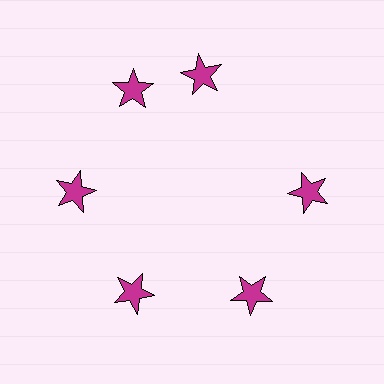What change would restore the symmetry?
The symmetry would be restored by rotating it back into even spacing with its neighbors so that all 6 stars sit at equal angles and equal distance from the center.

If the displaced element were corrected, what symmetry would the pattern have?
It would have 6-fold rotational symmetry — the pattern would map onto itself every 60 degrees.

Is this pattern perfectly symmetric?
No. The 6 magenta stars are arranged in a ring, but one element near the 1 o'clock position is rotated out of alignment along the ring, breaking the 6-fold rotational symmetry.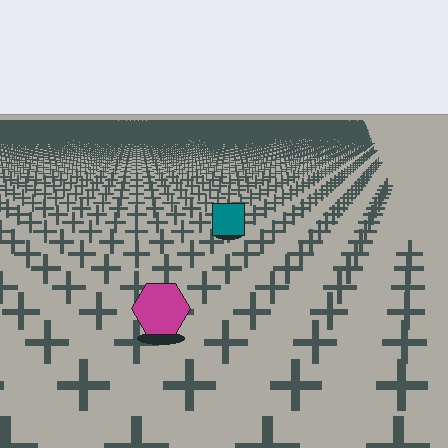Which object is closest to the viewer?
The magenta hexagon is closest. The texture marks near it are larger and more spread out.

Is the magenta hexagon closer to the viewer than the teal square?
Yes. The magenta hexagon is closer — you can tell from the texture gradient: the ground texture is coarser near it.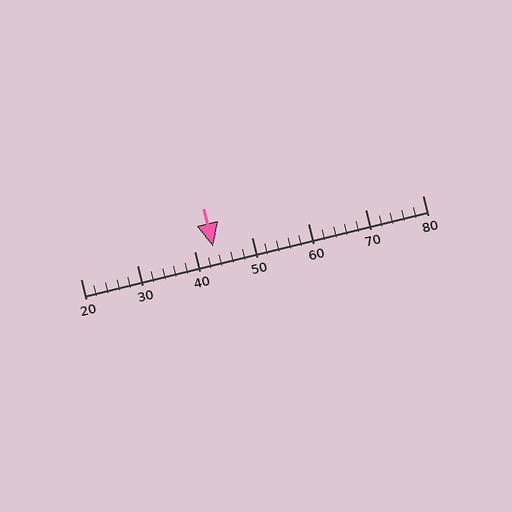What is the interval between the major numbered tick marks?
The major tick marks are spaced 10 units apart.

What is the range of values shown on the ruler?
The ruler shows values from 20 to 80.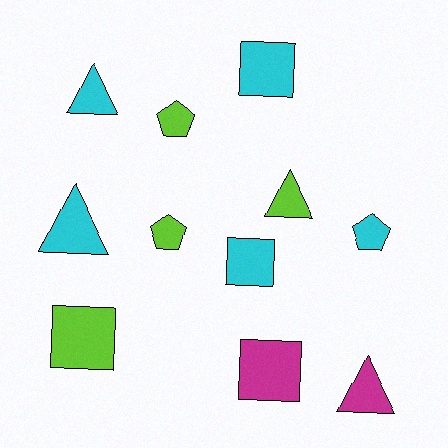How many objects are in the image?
There are 11 objects.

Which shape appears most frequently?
Triangle, with 4 objects.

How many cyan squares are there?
There are 2 cyan squares.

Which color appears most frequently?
Cyan, with 5 objects.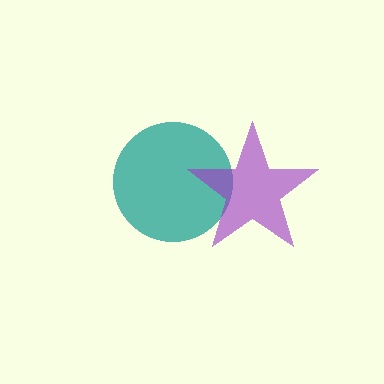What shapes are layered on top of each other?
The layered shapes are: a teal circle, a purple star.